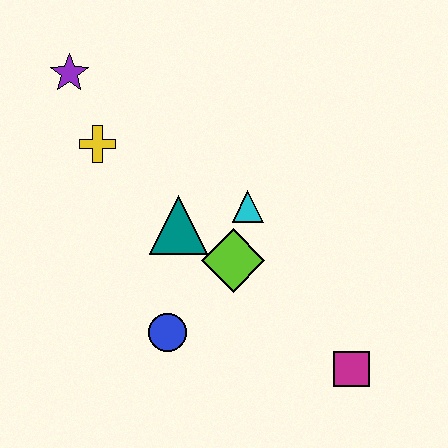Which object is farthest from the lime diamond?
The purple star is farthest from the lime diamond.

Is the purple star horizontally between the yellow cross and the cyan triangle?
No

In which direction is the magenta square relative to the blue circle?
The magenta square is to the right of the blue circle.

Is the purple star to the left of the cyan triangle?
Yes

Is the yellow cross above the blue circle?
Yes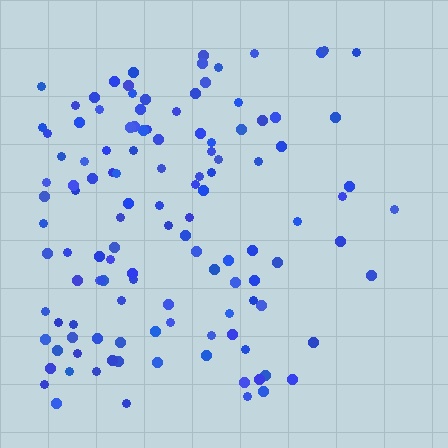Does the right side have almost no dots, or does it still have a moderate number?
Still a moderate number, just noticeably fewer than the left.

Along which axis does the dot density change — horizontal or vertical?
Horizontal.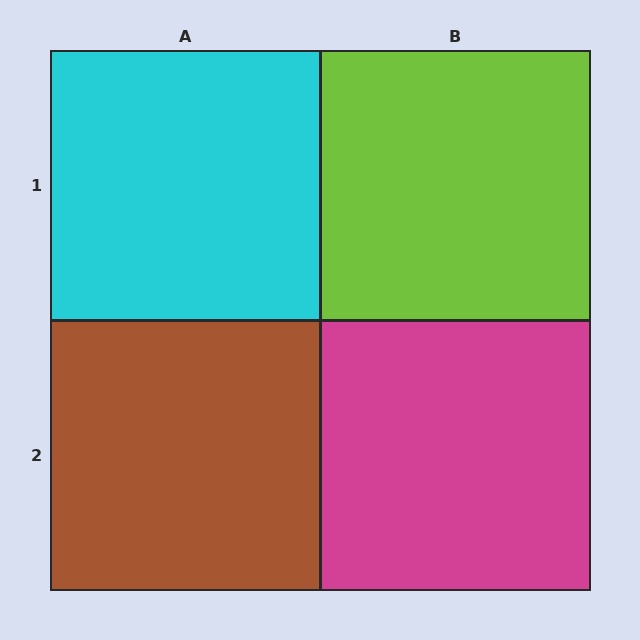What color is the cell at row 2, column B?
Magenta.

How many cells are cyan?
1 cell is cyan.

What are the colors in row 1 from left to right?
Cyan, lime.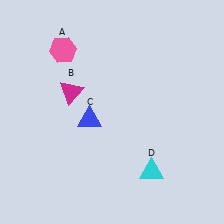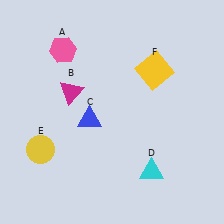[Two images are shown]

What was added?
A yellow circle (E), a yellow square (F) were added in Image 2.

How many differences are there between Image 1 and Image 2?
There are 2 differences between the two images.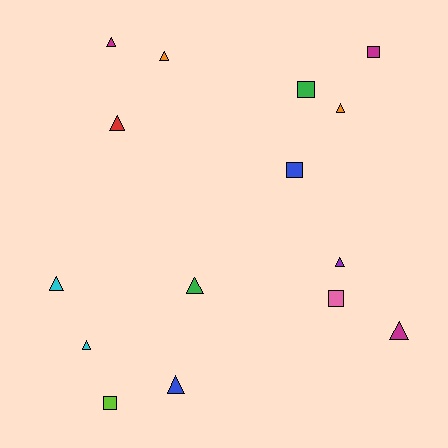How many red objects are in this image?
There is 1 red object.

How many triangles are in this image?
There are 10 triangles.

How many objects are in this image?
There are 15 objects.